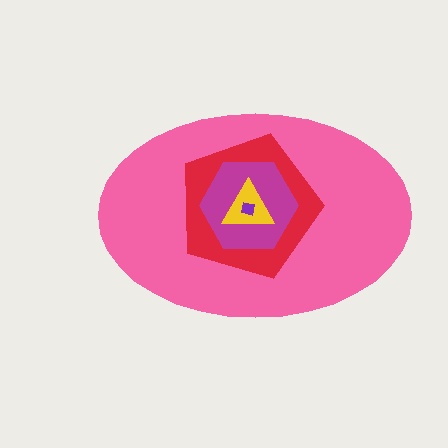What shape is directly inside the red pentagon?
The magenta hexagon.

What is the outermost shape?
The pink ellipse.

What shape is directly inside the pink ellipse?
The red pentagon.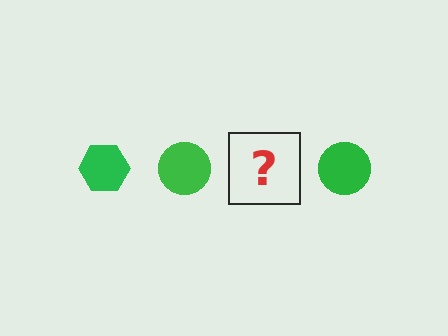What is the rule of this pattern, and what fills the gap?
The rule is that the pattern cycles through hexagon, circle shapes in green. The gap should be filled with a green hexagon.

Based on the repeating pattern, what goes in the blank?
The blank should be a green hexagon.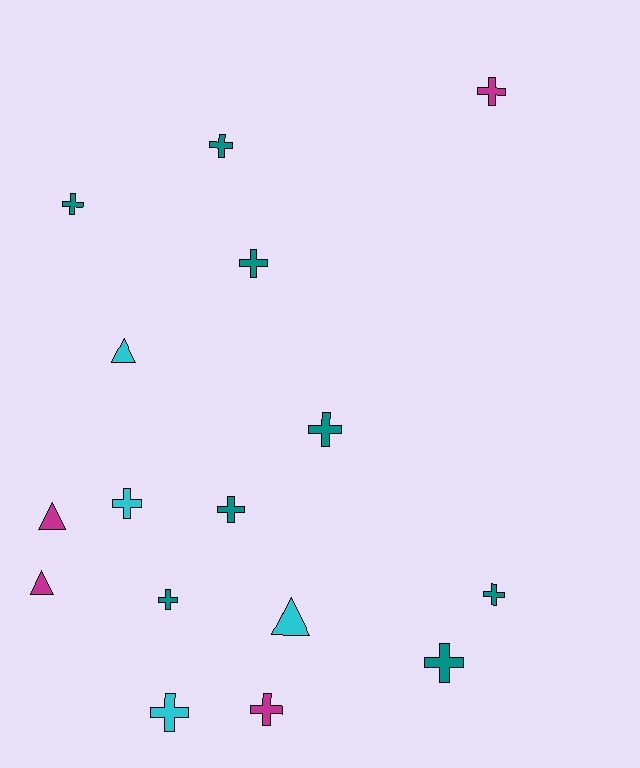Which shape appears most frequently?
Cross, with 12 objects.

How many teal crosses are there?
There are 8 teal crosses.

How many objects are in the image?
There are 16 objects.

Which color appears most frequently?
Teal, with 8 objects.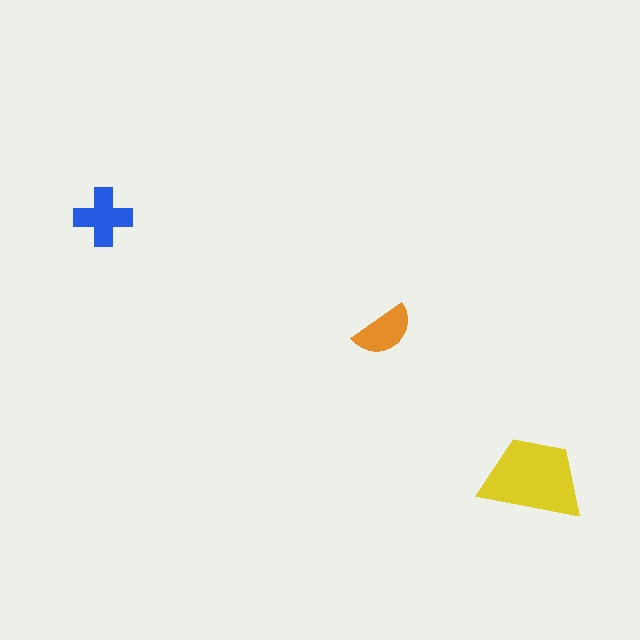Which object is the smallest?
The orange semicircle.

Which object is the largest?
The yellow trapezoid.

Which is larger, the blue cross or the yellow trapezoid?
The yellow trapezoid.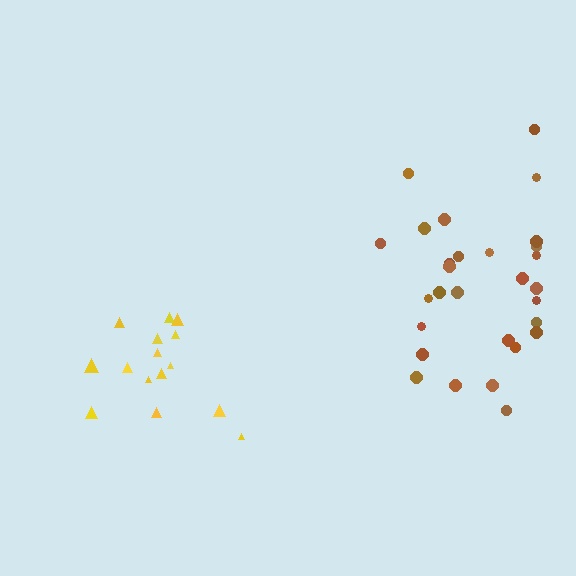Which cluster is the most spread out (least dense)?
Yellow.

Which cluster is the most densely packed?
Brown.